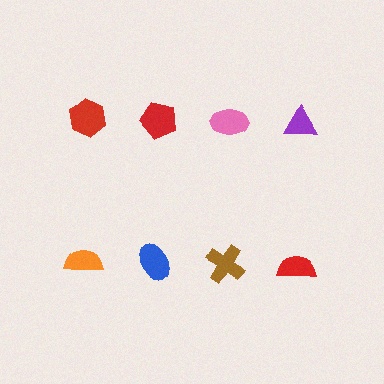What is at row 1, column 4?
A purple triangle.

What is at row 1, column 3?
A pink ellipse.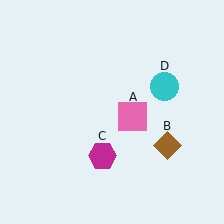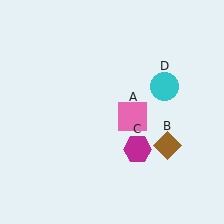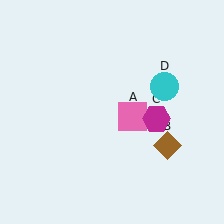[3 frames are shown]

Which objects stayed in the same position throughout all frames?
Pink square (object A) and brown diamond (object B) and cyan circle (object D) remained stationary.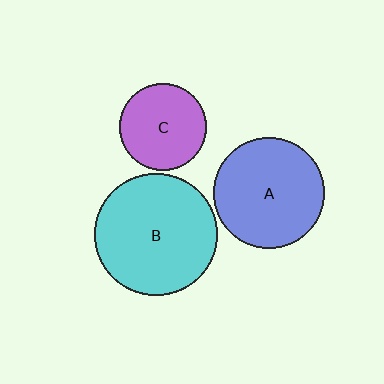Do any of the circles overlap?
No, none of the circles overlap.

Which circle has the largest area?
Circle B (cyan).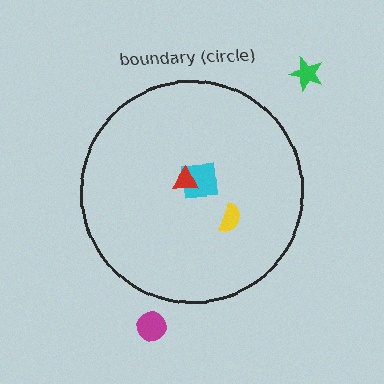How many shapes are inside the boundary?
3 inside, 2 outside.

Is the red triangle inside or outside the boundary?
Inside.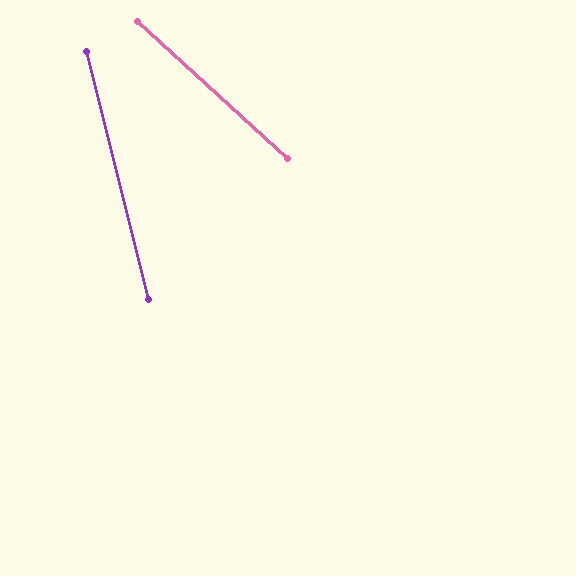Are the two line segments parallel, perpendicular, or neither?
Neither parallel nor perpendicular — they differ by about 34°.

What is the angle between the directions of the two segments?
Approximately 34 degrees.